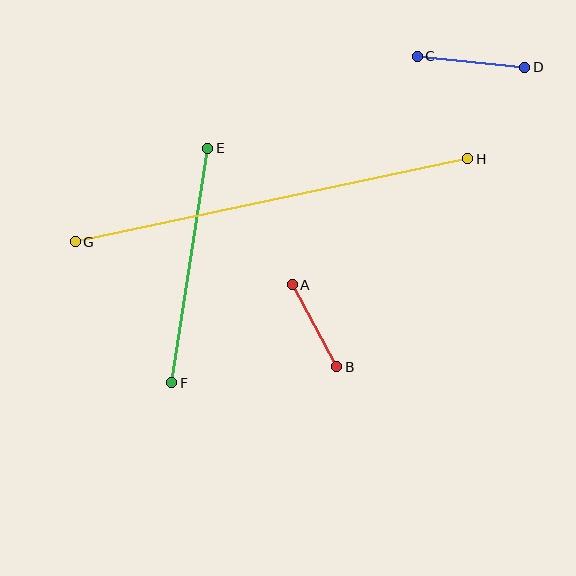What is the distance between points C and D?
The distance is approximately 108 pixels.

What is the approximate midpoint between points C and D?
The midpoint is at approximately (471, 62) pixels.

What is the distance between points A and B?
The distance is approximately 93 pixels.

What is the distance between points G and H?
The distance is approximately 401 pixels.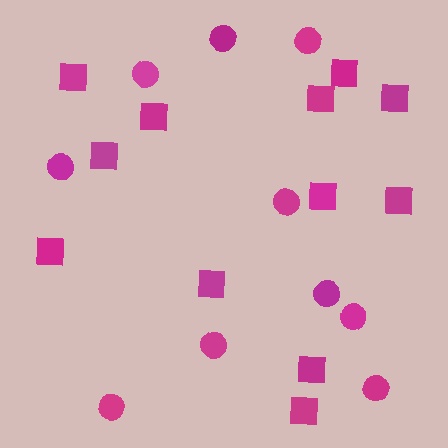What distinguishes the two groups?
There are 2 groups: one group of squares (12) and one group of circles (10).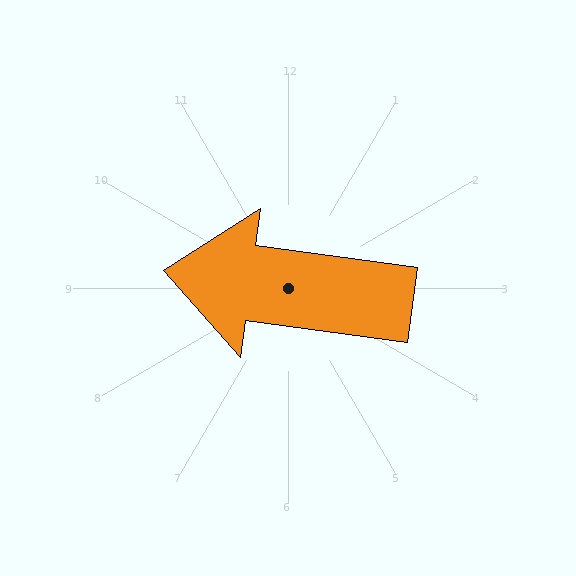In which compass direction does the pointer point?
West.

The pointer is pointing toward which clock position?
Roughly 9 o'clock.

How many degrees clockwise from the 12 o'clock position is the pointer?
Approximately 278 degrees.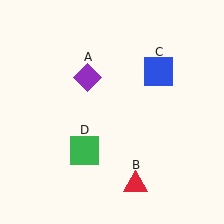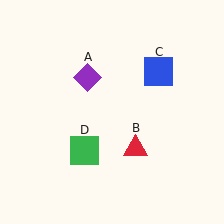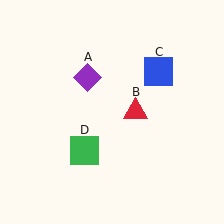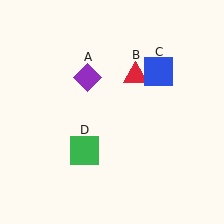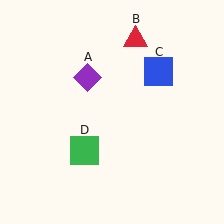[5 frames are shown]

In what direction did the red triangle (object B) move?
The red triangle (object B) moved up.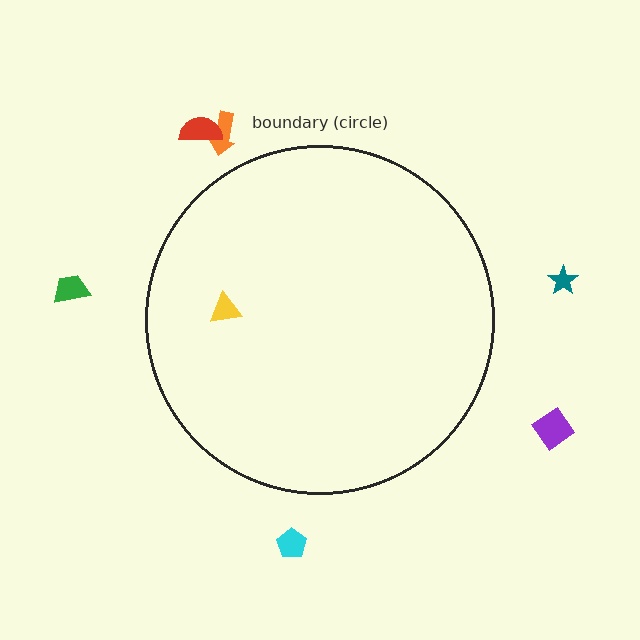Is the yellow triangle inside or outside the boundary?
Inside.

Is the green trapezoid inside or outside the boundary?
Outside.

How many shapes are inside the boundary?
1 inside, 6 outside.